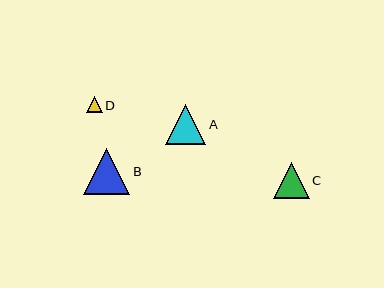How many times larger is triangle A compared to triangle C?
Triangle A is approximately 1.1 times the size of triangle C.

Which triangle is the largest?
Triangle B is the largest with a size of approximately 46 pixels.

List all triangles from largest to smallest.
From largest to smallest: B, A, C, D.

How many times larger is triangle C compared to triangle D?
Triangle C is approximately 2.3 times the size of triangle D.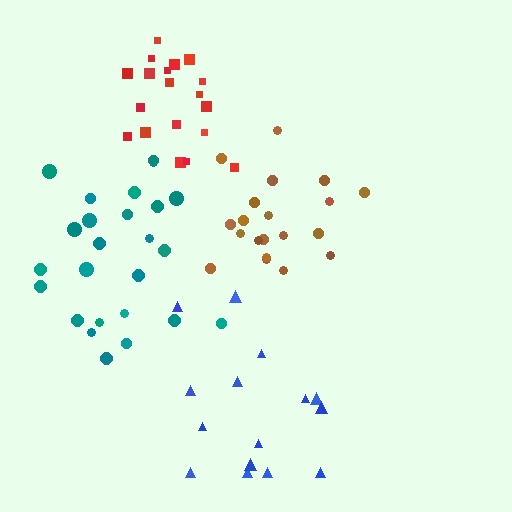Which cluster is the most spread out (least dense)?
Blue.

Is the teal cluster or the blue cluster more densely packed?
Teal.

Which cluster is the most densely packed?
Red.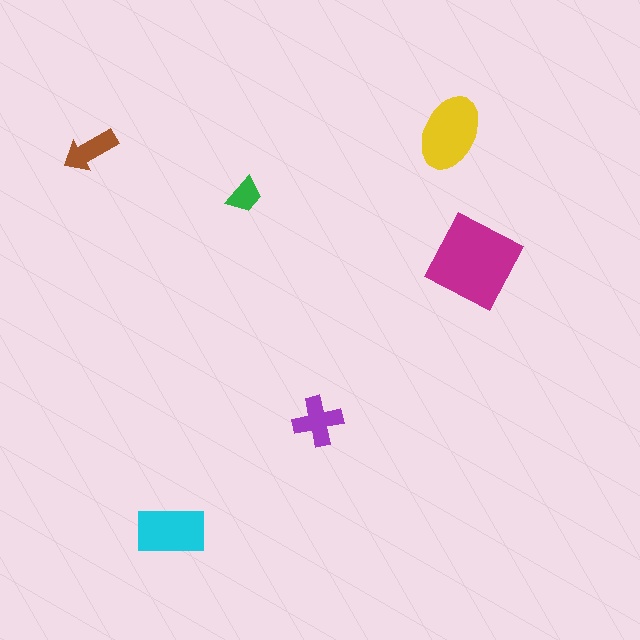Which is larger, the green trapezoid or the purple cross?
The purple cross.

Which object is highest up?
The yellow ellipse is topmost.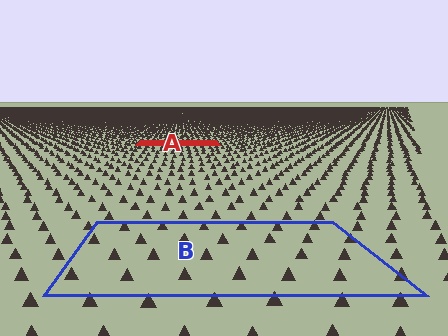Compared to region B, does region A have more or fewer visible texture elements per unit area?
Region A has more texture elements per unit area — they are packed more densely because it is farther away.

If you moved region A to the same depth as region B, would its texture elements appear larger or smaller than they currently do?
They would appear larger. At a closer depth, the same texture elements are projected at a bigger on-screen size.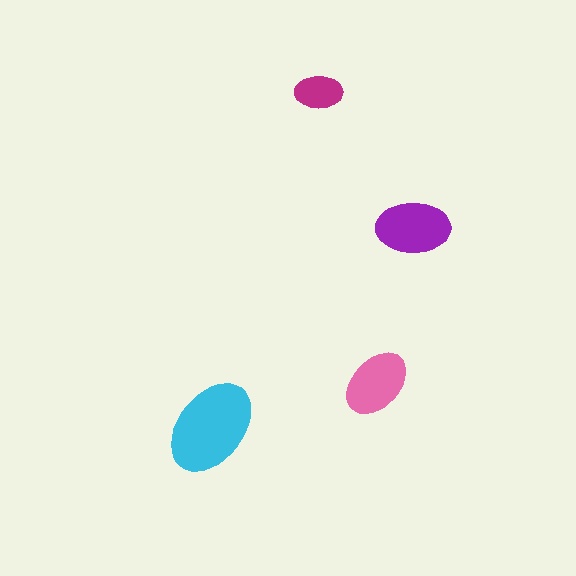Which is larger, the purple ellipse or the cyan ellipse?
The cyan one.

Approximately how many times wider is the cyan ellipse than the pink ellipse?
About 1.5 times wider.